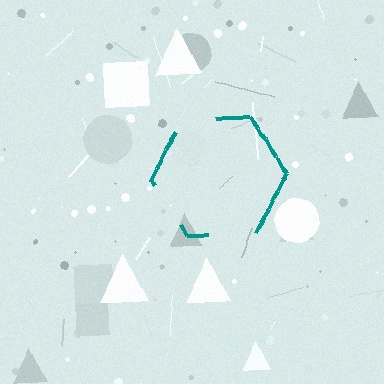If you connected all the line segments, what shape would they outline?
They would outline a hexagon.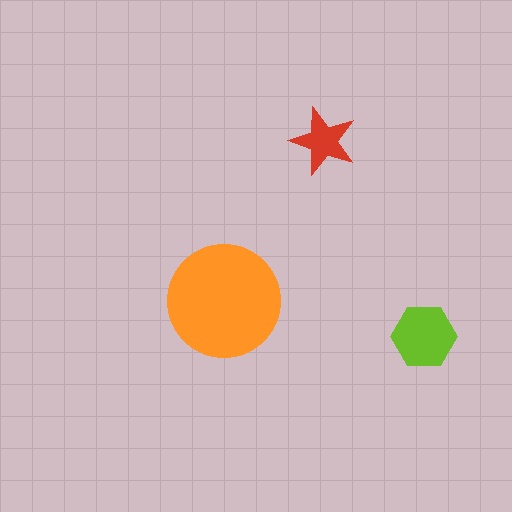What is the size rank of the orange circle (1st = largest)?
1st.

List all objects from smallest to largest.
The red star, the lime hexagon, the orange circle.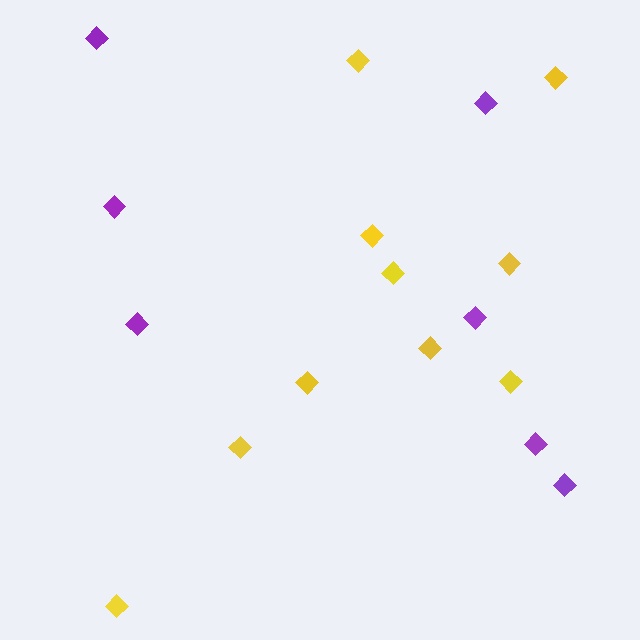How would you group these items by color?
There are 2 groups: one group of purple diamonds (7) and one group of yellow diamonds (10).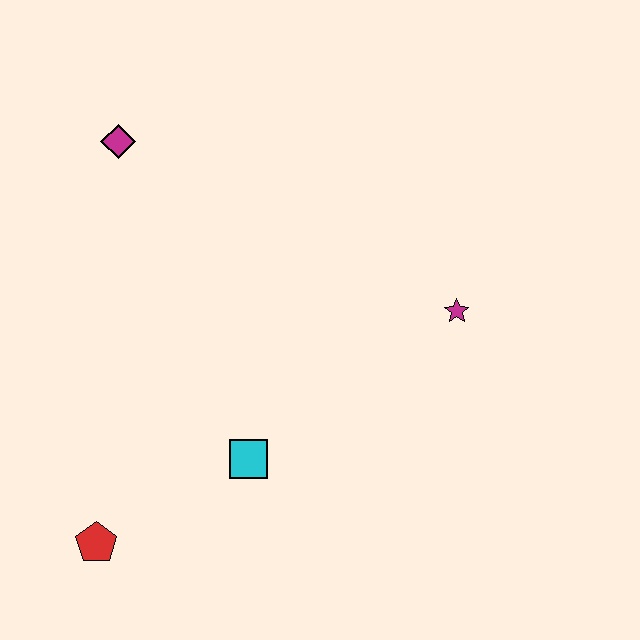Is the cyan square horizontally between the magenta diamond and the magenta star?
Yes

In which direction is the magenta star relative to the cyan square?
The magenta star is to the right of the cyan square.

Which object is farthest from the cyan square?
The magenta diamond is farthest from the cyan square.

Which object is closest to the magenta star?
The cyan square is closest to the magenta star.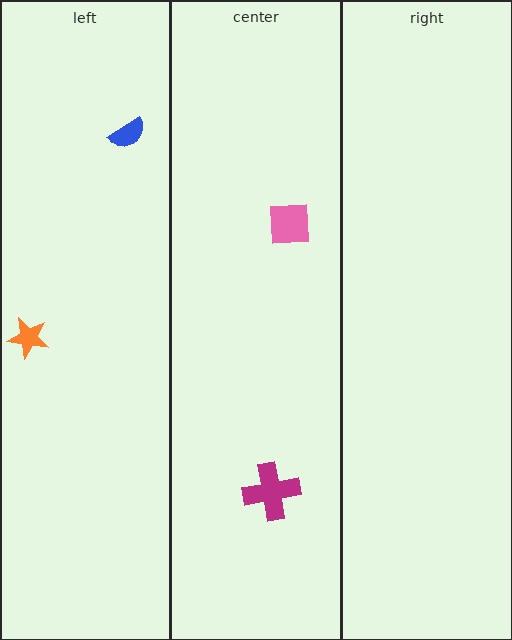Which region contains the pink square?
The center region.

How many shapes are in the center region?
2.